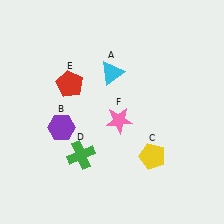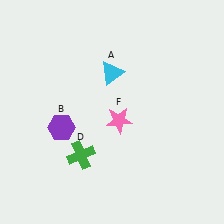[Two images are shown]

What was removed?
The yellow pentagon (C), the red pentagon (E) were removed in Image 2.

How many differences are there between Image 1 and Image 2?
There are 2 differences between the two images.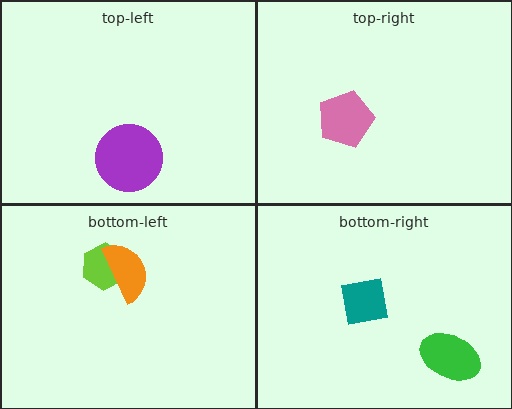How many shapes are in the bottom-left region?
2.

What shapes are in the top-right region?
The pink pentagon.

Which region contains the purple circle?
The top-left region.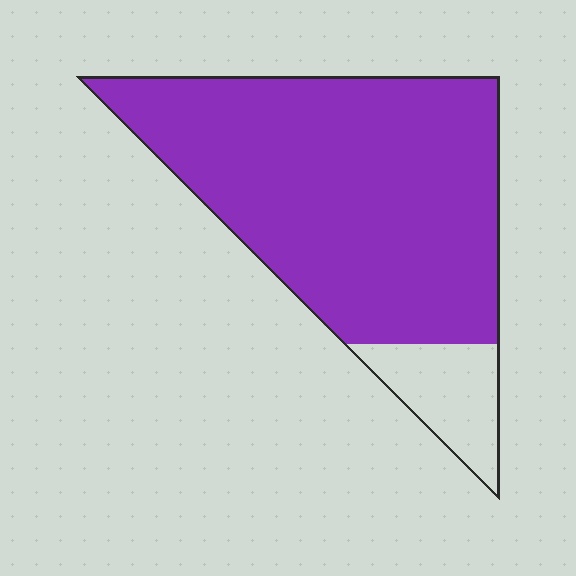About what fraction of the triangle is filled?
About seven eighths (7/8).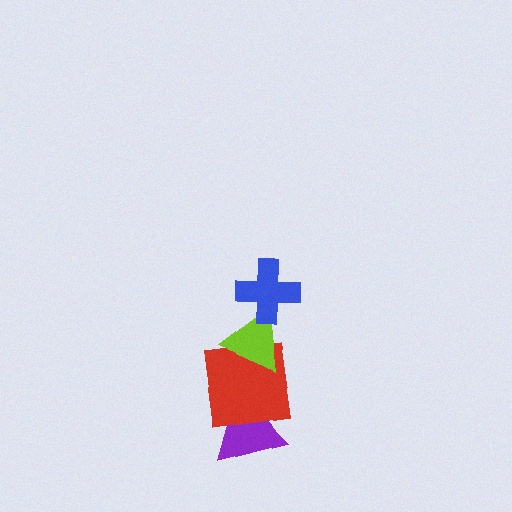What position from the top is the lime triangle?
The lime triangle is 2nd from the top.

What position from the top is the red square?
The red square is 3rd from the top.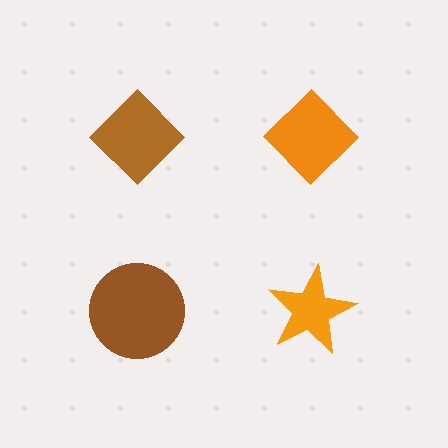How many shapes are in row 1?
2 shapes.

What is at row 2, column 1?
A brown circle.